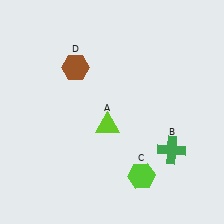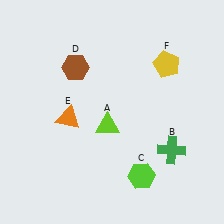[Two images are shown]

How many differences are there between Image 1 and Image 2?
There are 2 differences between the two images.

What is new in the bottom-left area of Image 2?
An orange triangle (E) was added in the bottom-left area of Image 2.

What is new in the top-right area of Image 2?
A yellow pentagon (F) was added in the top-right area of Image 2.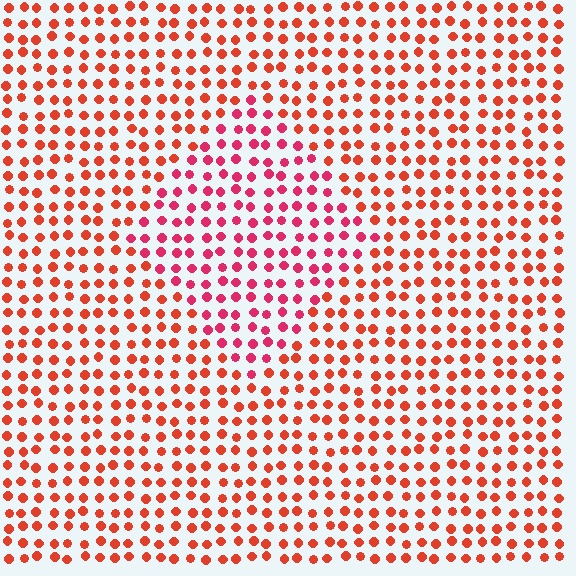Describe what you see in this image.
The image is filled with small red elements in a uniform arrangement. A diamond-shaped region is visible where the elements are tinted to a slightly different hue, forming a subtle color boundary.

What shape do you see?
I see a diamond.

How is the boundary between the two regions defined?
The boundary is defined purely by a slight shift in hue (about 28 degrees). Spacing, size, and orientation are identical on both sides.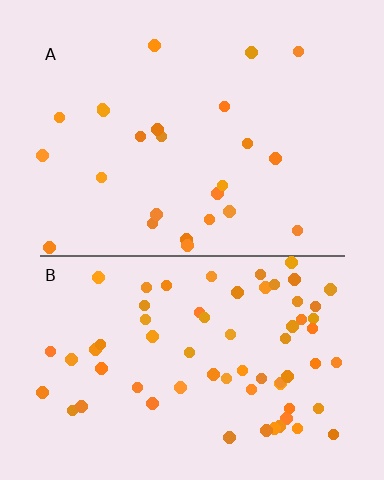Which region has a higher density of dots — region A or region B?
B (the bottom).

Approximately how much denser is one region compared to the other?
Approximately 2.7× — region B over region A.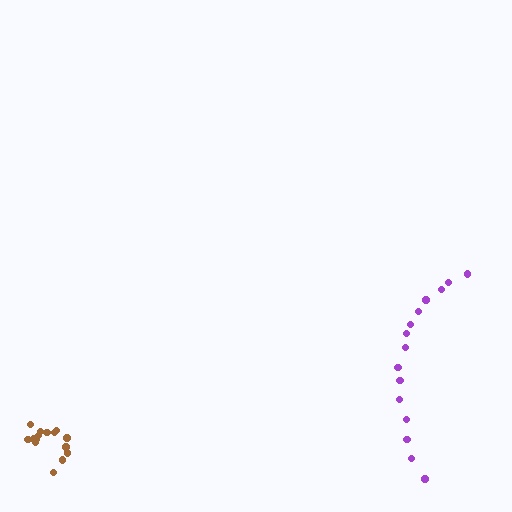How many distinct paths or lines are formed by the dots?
There are 2 distinct paths.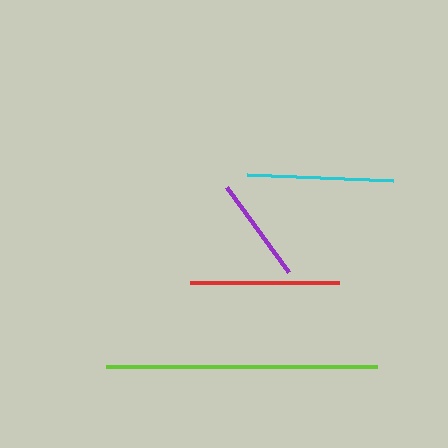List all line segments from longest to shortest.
From longest to shortest: lime, red, cyan, purple.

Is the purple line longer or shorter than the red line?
The red line is longer than the purple line.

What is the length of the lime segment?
The lime segment is approximately 270 pixels long.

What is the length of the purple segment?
The purple segment is approximately 105 pixels long.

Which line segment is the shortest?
The purple line is the shortest at approximately 105 pixels.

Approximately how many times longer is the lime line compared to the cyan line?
The lime line is approximately 1.9 times the length of the cyan line.